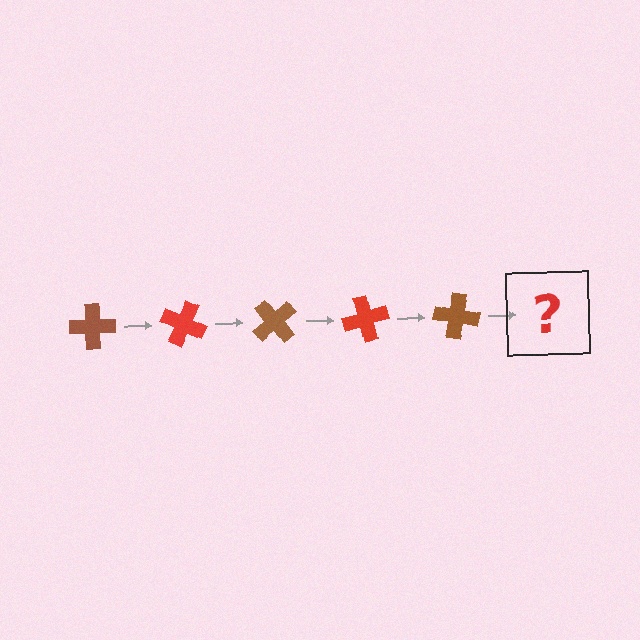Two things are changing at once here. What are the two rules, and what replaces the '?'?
The two rules are that it rotates 25 degrees each step and the color cycles through brown and red. The '?' should be a red cross, rotated 125 degrees from the start.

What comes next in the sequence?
The next element should be a red cross, rotated 125 degrees from the start.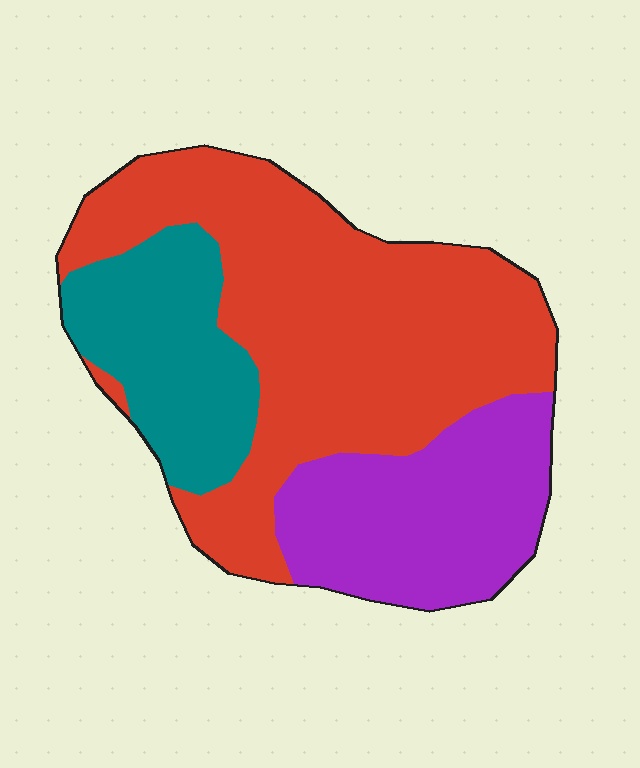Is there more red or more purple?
Red.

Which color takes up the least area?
Teal, at roughly 20%.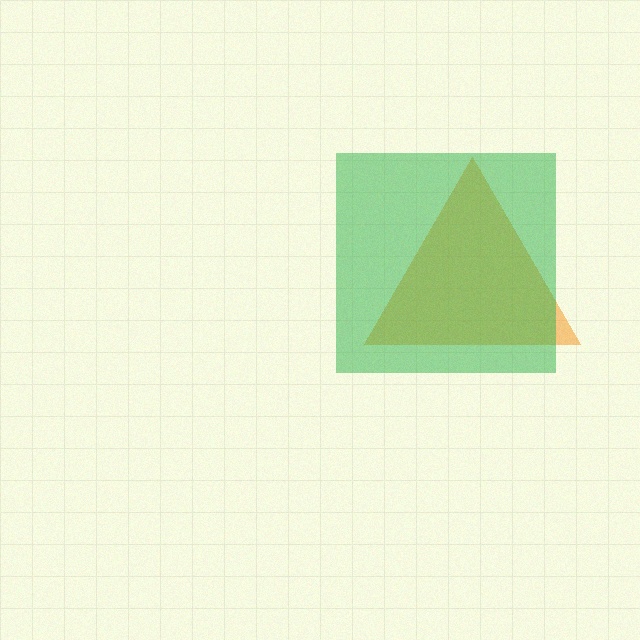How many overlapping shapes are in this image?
There are 2 overlapping shapes in the image.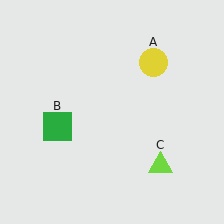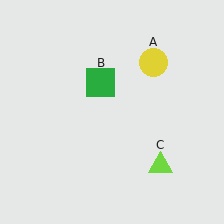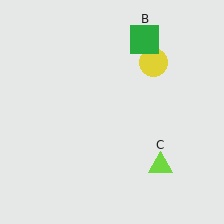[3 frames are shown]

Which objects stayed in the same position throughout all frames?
Yellow circle (object A) and lime triangle (object C) remained stationary.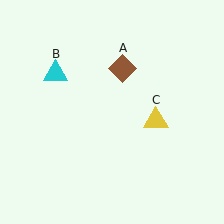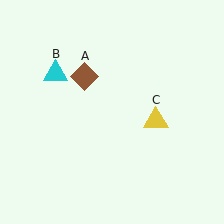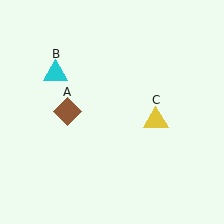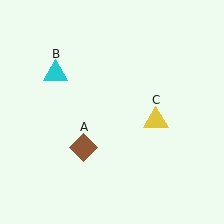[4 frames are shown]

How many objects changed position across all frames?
1 object changed position: brown diamond (object A).